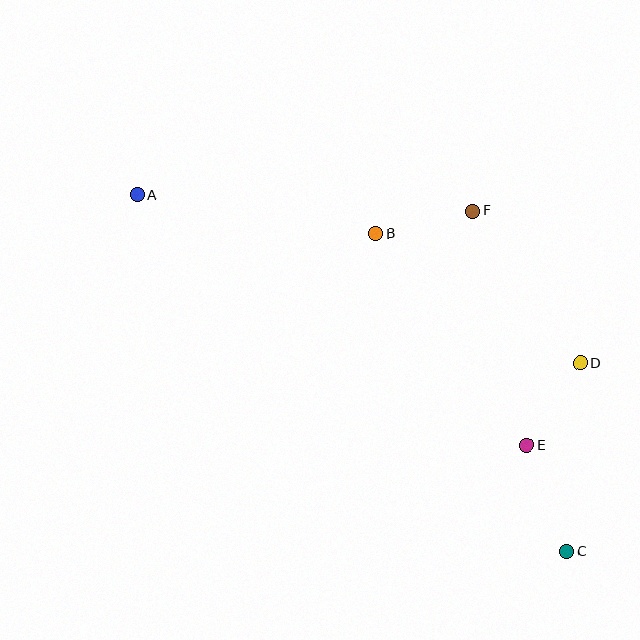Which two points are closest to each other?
Points D and E are closest to each other.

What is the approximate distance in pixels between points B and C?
The distance between B and C is approximately 371 pixels.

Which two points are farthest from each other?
Points A and C are farthest from each other.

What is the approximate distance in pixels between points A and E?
The distance between A and E is approximately 463 pixels.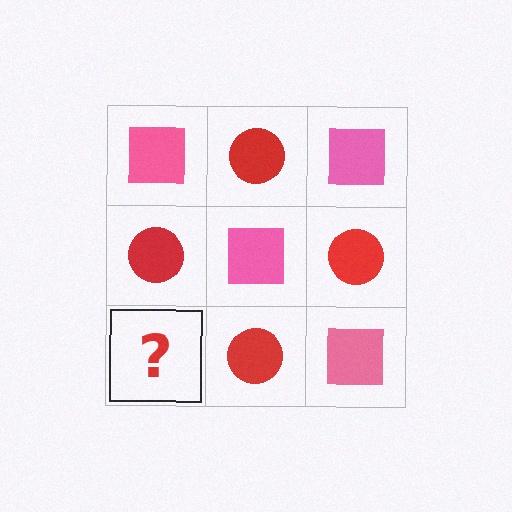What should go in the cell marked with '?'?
The missing cell should contain a pink square.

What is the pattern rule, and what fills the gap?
The rule is that it alternates pink square and red circle in a checkerboard pattern. The gap should be filled with a pink square.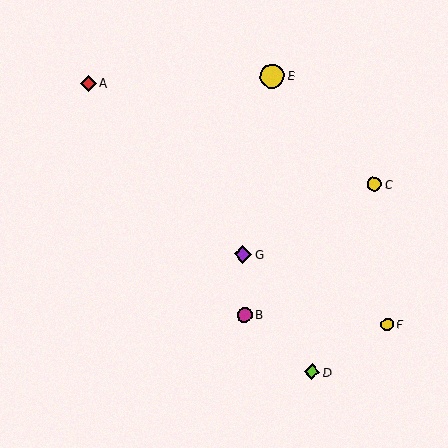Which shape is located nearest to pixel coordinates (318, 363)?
The lime diamond (labeled D) at (312, 372) is nearest to that location.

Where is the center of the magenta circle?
The center of the magenta circle is at (244, 315).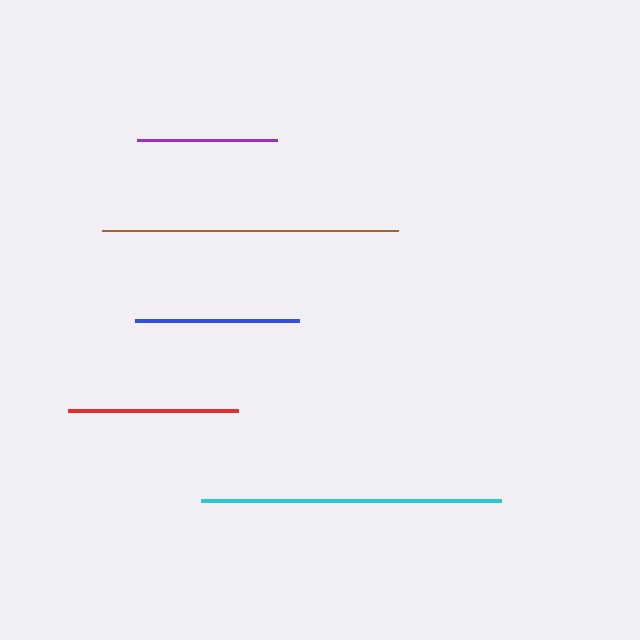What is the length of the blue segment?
The blue segment is approximately 164 pixels long.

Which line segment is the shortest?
The purple line is the shortest at approximately 139 pixels.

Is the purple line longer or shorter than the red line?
The red line is longer than the purple line.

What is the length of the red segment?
The red segment is approximately 170 pixels long.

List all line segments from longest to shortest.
From longest to shortest: cyan, brown, red, blue, purple.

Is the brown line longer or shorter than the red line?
The brown line is longer than the red line.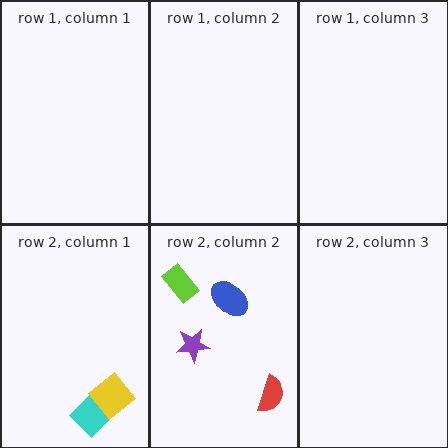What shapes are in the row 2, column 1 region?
The cyan diamond, the yellow diamond.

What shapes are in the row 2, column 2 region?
The lime rectangle, the purple star, the blue ellipse, the red semicircle.